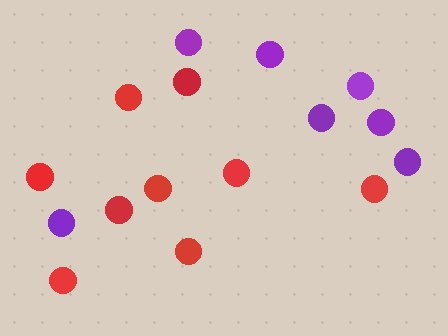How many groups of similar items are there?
There are 2 groups: one group of red circles (9) and one group of purple circles (7).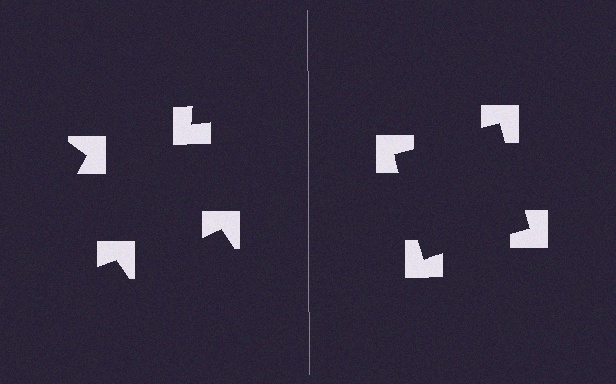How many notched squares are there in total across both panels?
8 — 4 on each side.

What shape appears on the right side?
An illusory square.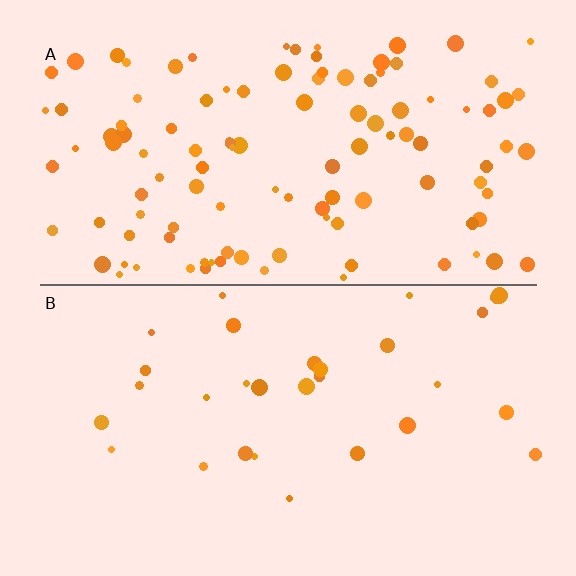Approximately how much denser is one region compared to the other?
Approximately 3.7× — region A over region B.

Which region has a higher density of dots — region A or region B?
A (the top).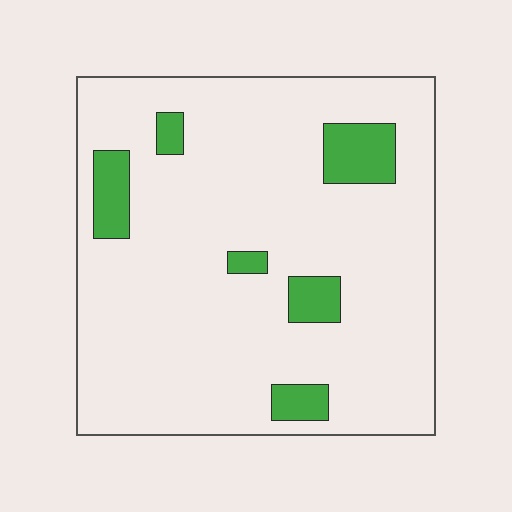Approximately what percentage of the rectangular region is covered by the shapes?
Approximately 10%.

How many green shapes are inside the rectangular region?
6.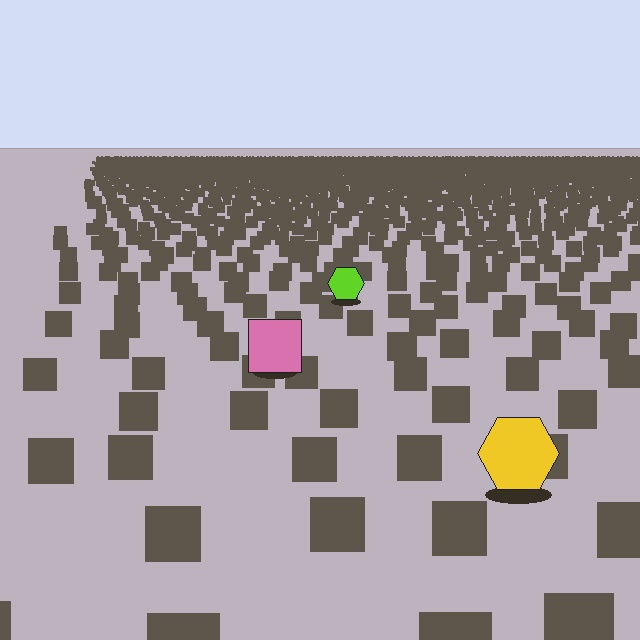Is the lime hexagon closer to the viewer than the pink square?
No. The pink square is closer — you can tell from the texture gradient: the ground texture is coarser near it.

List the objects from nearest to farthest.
From nearest to farthest: the yellow hexagon, the pink square, the lime hexagon.